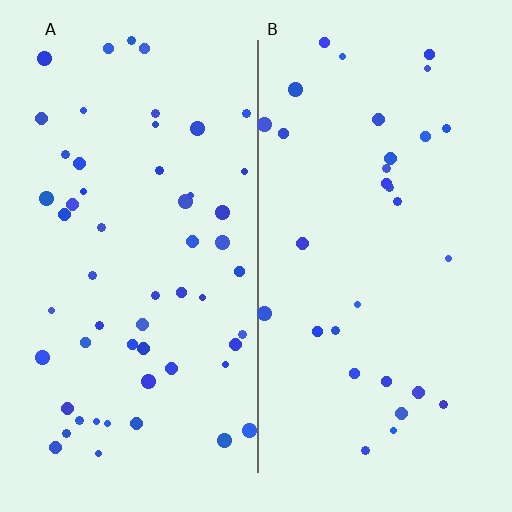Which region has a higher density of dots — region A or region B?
A (the left).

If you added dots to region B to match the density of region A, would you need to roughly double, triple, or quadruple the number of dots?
Approximately double.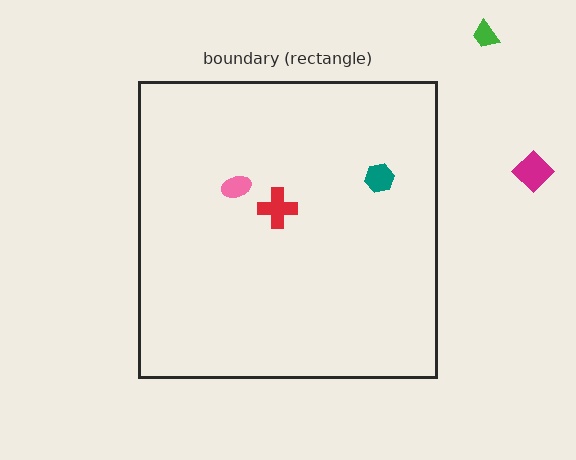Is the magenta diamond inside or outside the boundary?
Outside.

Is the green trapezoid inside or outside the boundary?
Outside.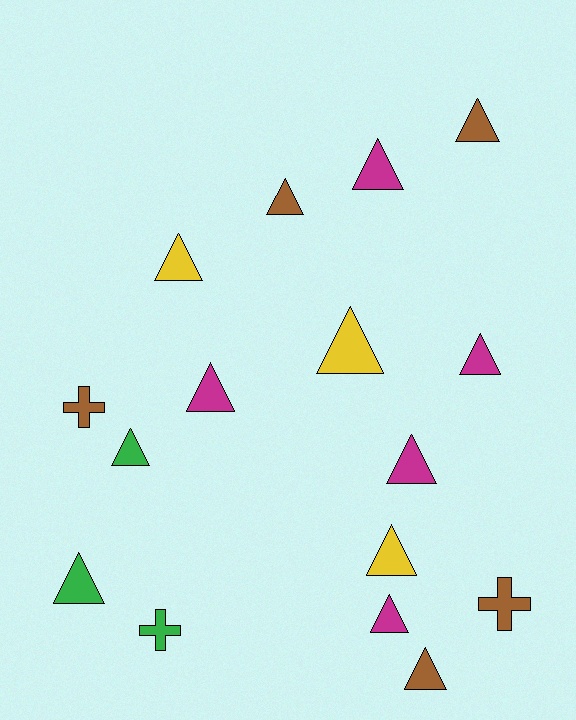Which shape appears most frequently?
Triangle, with 13 objects.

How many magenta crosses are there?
There are no magenta crosses.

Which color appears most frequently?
Magenta, with 5 objects.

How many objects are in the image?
There are 16 objects.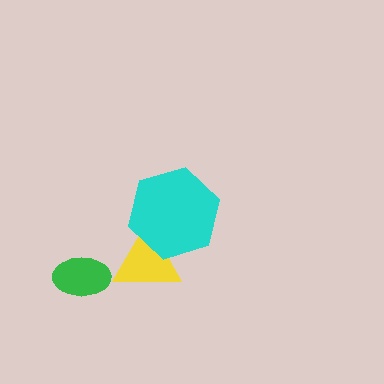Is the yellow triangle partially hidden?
Yes, it is partially covered by another shape.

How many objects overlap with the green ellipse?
0 objects overlap with the green ellipse.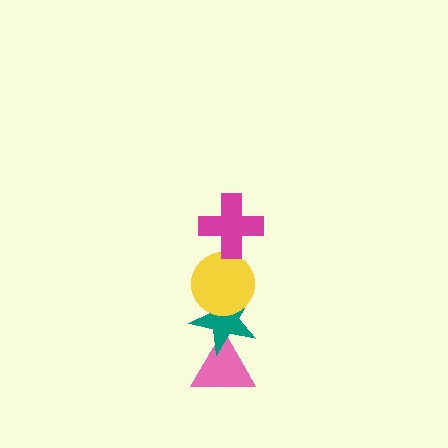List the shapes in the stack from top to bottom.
From top to bottom: the magenta cross, the yellow circle, the teal star, the pink triangle.